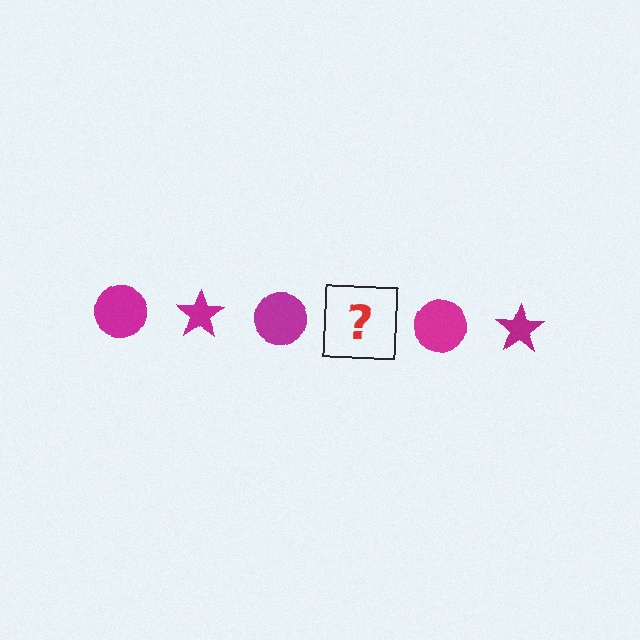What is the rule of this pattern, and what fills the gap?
The rule is that the pattern cycles through circle, star shapes in magenta. The gap should be filled with a magenta star.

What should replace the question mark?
The question mark should be replaced with a magenta star.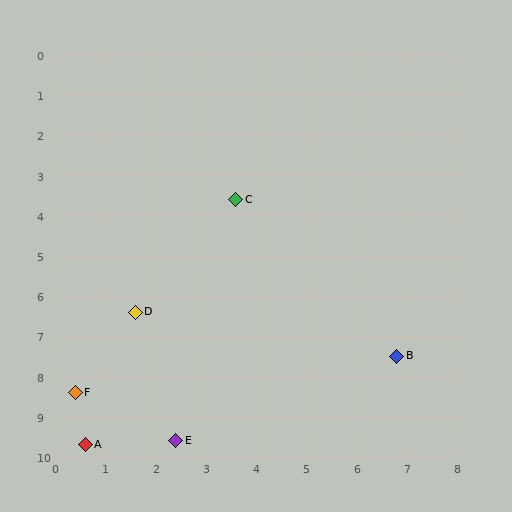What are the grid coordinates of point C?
Point C is at approximately (3.6, 3.6).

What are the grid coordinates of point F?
Point F is at approximately (0.4, 8.4).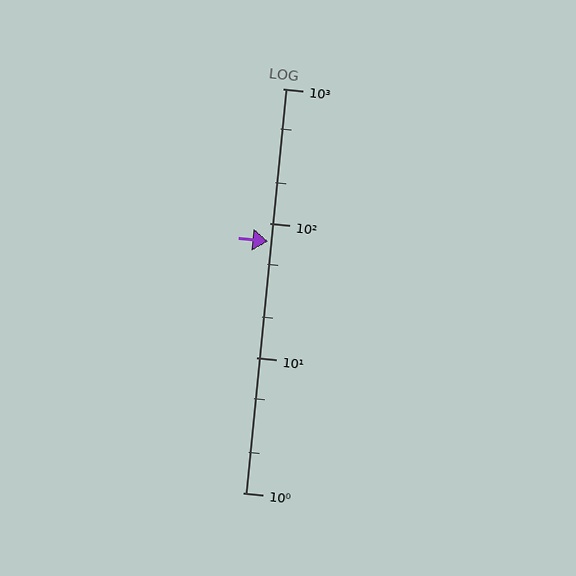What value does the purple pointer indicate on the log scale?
The pointer indicates approximately 73.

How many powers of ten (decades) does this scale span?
The scale spans 3 decades, from 1 to 1000.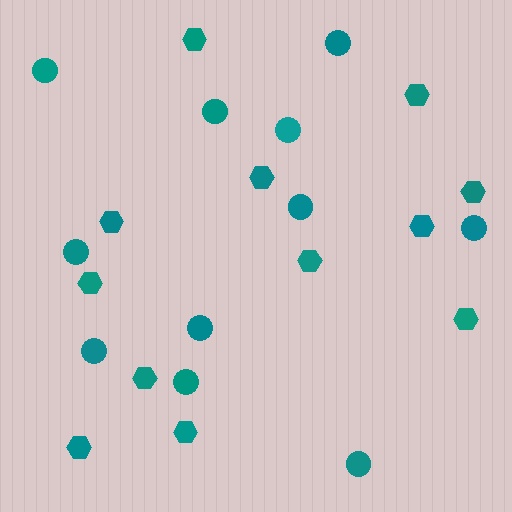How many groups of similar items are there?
There are 2 groups: one group of circles (11) and one group of hexagons (12).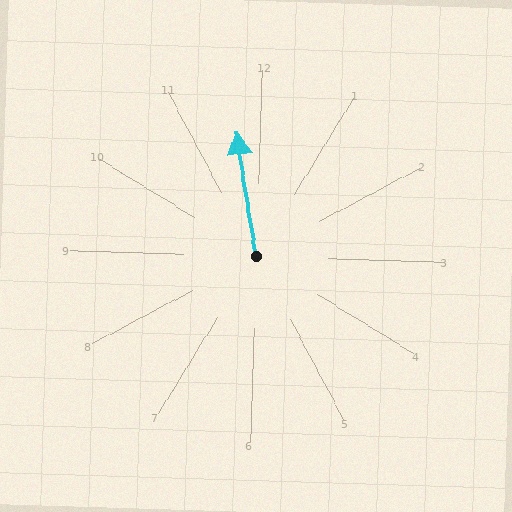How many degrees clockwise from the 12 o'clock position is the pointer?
Approximately 349 degrees.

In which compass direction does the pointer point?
North.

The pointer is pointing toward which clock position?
Roughly 12 o'clock.